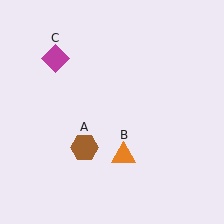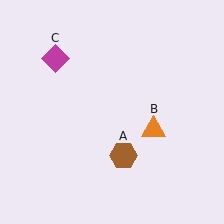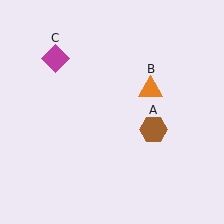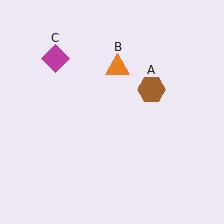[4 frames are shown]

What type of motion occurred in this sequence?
The brown hexagon (object A), orange triangle (object B) rotated counterclockwise around the center of the scene.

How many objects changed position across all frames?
2 objects changed position: brown hexagon (object A), orange triangle (object B).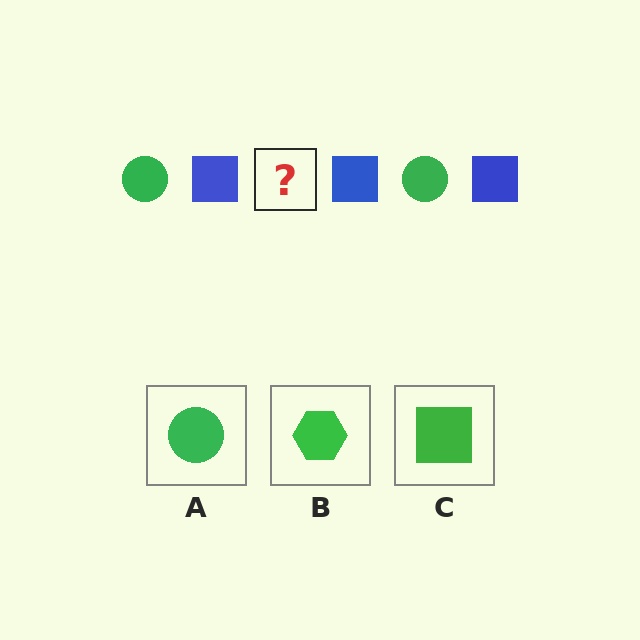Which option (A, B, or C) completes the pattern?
A.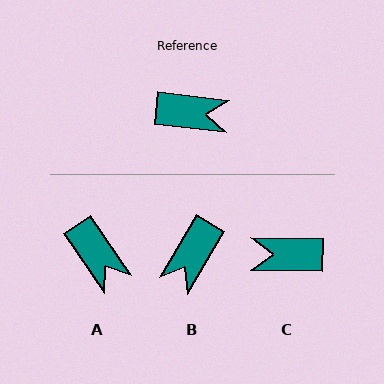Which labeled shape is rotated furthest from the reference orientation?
C, about 174 degrees away.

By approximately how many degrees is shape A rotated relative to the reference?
Approximately 49 degrees clockwise.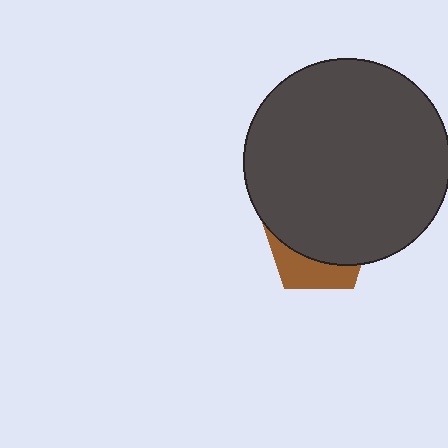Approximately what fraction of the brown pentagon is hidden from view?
Roughly 69% of the brown pentagon is hidden behind the dark gray circle.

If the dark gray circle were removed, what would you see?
You would see the complete brown pentagon.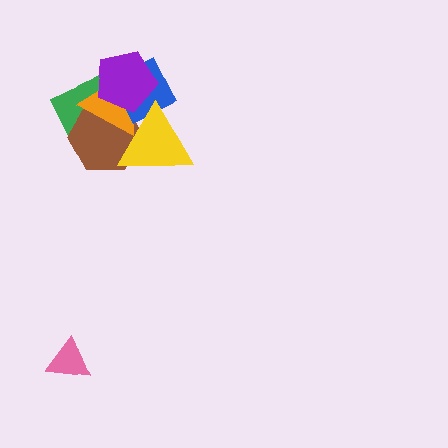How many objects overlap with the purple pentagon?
4 objects overlap with the purple pentagon.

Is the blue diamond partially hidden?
Yes, it is partially covered by another shape.